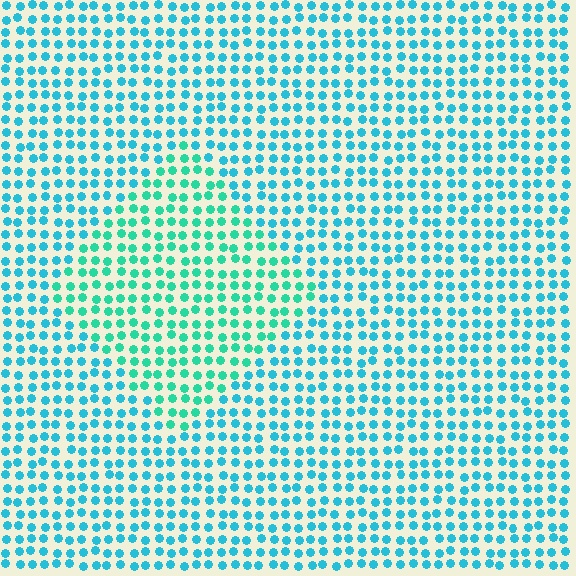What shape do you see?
I see a diamond.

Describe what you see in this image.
The image is filled with small cyan elements in a uniform arrangement. A diamond-shaped region is visible where the elements are tinted to a slightly different hue, forming a subtle color boundary.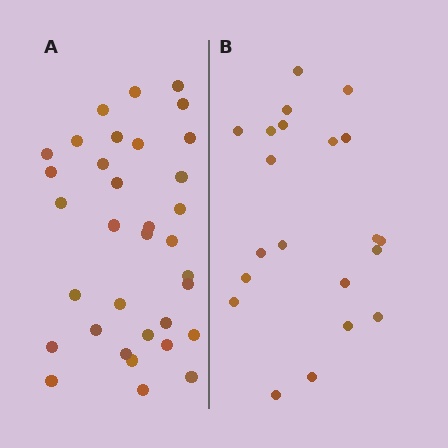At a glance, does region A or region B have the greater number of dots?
Region A (the left region) has more dots.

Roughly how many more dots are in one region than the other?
Region A has approximately 15 more dots than region B.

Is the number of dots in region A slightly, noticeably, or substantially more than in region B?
Region A has substantially more. The ratio is roughly 1.6 to 1.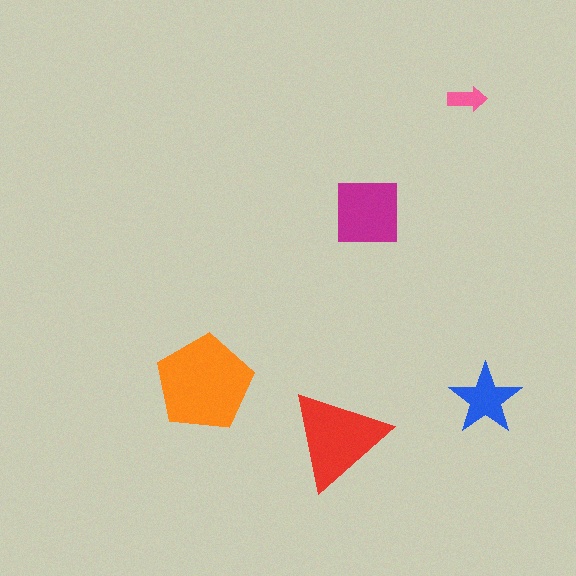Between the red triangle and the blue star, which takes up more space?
The red triangle.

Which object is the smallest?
The pink arrow.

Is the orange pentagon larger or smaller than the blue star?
Larger.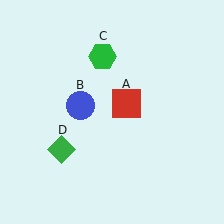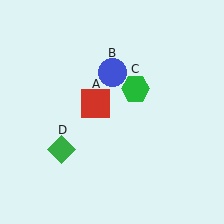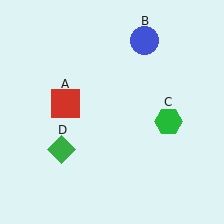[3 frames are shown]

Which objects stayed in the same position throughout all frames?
Green diamond (object D) remained stationary.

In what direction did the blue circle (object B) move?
The blue circle (object B) moved up and to the right.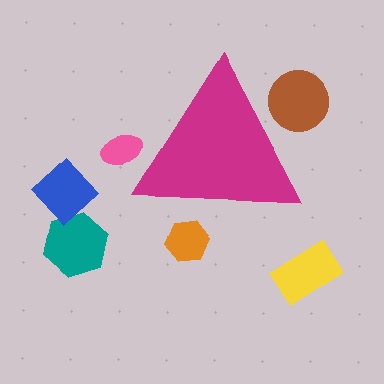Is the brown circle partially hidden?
Yes, the brown circle is partially hidden behind the magenta triangle.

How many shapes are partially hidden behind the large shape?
3 shapes are partially hidden.